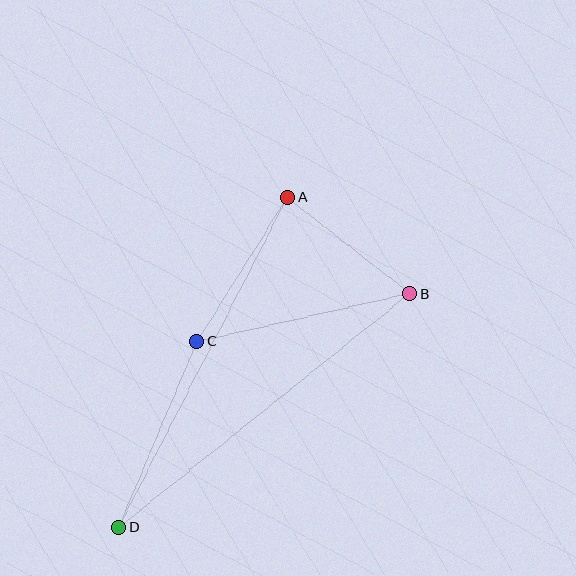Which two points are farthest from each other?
Points B and D are farthest from each other.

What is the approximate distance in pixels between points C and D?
The distance between C and D is approximately 202 pixels.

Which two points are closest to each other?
Points A and B are closest to each other.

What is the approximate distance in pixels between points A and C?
The distance between A and C is approximately 170 pixels.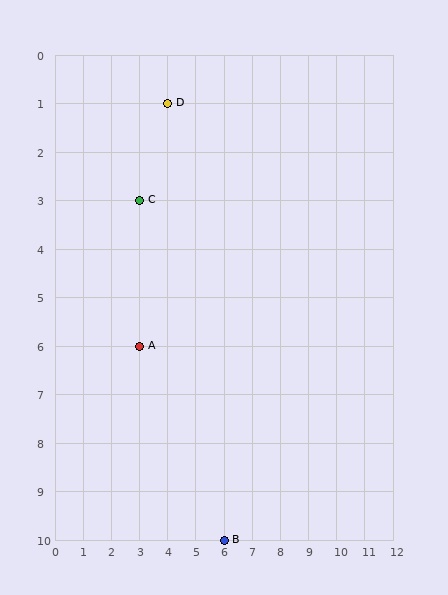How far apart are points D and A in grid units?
Points D and A are 1 column and 5 rows apart (about 5.1 grid units diagonally).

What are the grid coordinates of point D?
Point D is at grid coordinates (4, 1).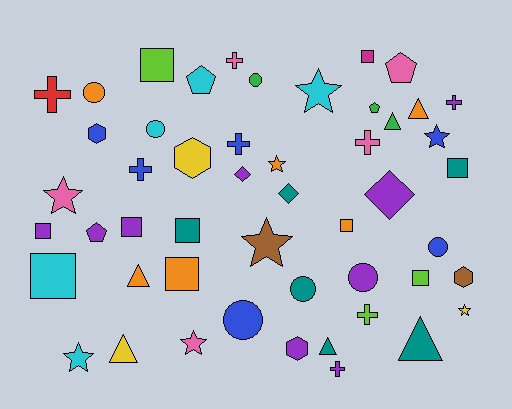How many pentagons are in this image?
There are 4 pentagons.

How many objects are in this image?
There are 50 objects.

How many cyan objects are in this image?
There are 5 cyan objects.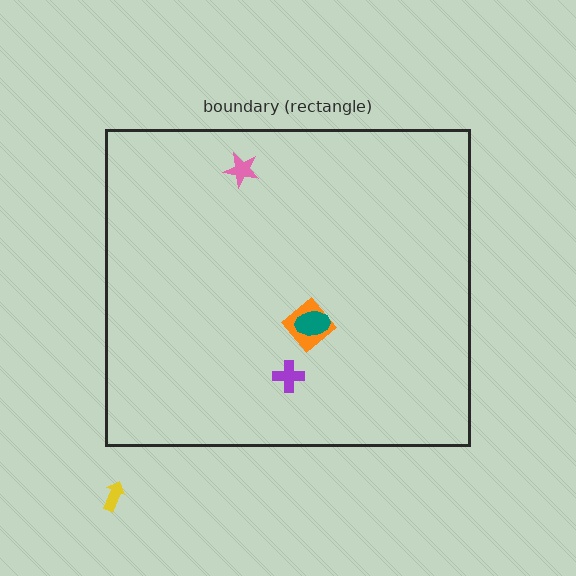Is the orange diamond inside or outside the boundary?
Inside.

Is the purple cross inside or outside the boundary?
Inside.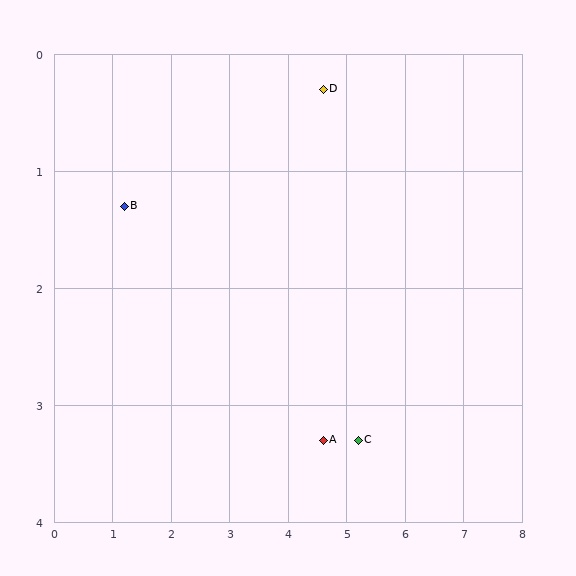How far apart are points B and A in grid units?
Points B and A are about 3.9 grid units apart.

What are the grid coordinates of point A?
Point A is at approximately (4.6, 3.3).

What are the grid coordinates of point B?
Point B is at approximately (1.2, 1.3).